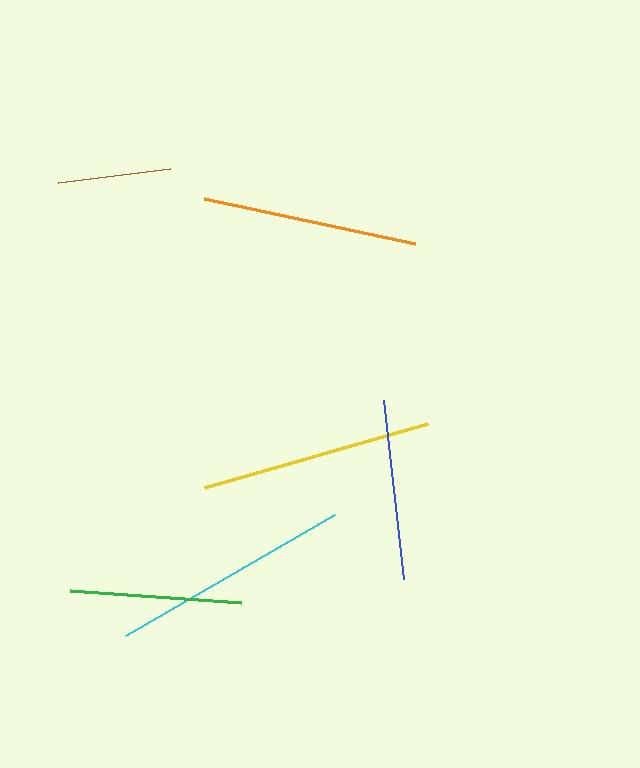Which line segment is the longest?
The cyan line is the longest at approximately 241 pixels.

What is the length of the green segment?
The green segment is approximately 172 pixels long.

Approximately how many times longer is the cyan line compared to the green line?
The cyan line is approximately 1.4 times the length of the green line.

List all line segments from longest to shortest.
From longest to shortest: cyan, yellow, orange, blue, green, brown.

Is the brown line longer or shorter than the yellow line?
The yellow line is longer than the brown line.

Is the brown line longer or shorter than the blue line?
The blue line is longer than the brown line.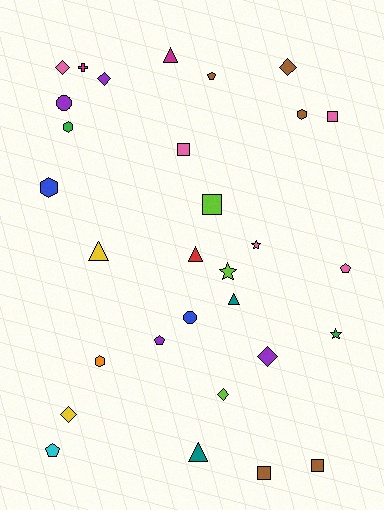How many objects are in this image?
There are 30 objects.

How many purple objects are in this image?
There are 4 purple objects.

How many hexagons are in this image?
There are 4 hexagons.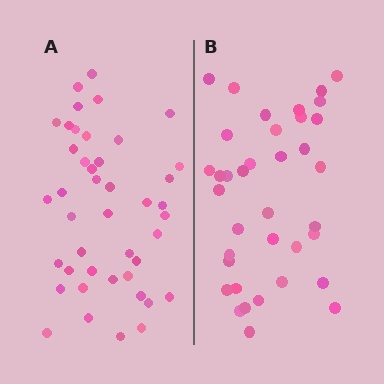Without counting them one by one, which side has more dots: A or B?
Region A (the left region) has more dots.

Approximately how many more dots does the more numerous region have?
Region A has about 6 more dots than region B.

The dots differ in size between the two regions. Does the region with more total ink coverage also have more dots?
No. Region B has more total ink coverage because its dots are larger, but region A actually contains more individual dots. Total area can be misleading — the number of items is what matters here.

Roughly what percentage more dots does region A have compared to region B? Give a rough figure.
About 15% more.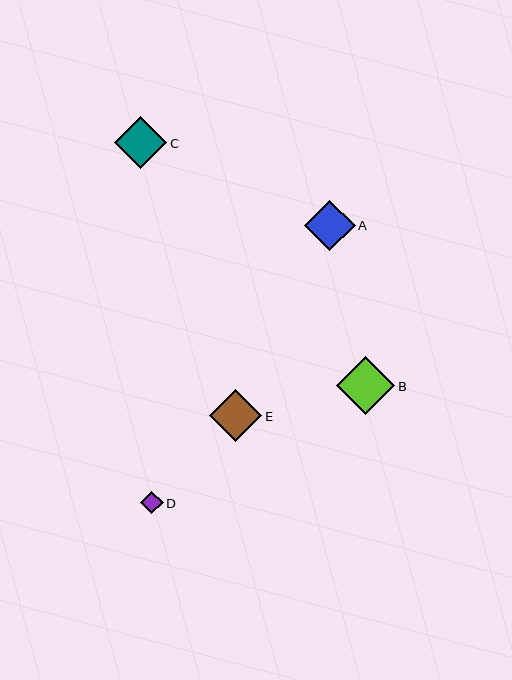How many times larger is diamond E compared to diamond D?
Diamond E is approximately 2.3 times the size of diamond D.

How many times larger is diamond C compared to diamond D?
Diamond C is approximately 2.3 times the size of diamond D.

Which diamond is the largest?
Diamond B is the largest with a size of approximately 58 pixels.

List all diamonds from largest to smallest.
From largest to smallest: B, C, E, A, D.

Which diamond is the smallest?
Diamond D is the smallest with a size of approximately 23 pixels.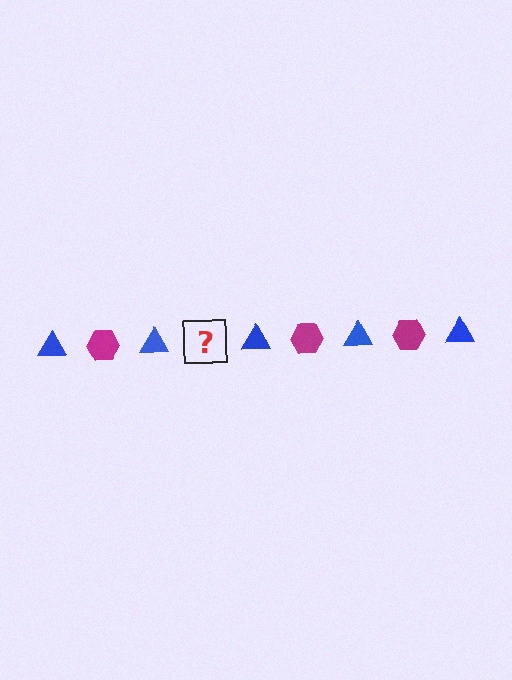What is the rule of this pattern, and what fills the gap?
The rule is that the pattern alternates between blue triangle and magenta hexagon. The gap should be filled with a magenta hexagon.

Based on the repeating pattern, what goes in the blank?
The blank should be a magenta hexagon.